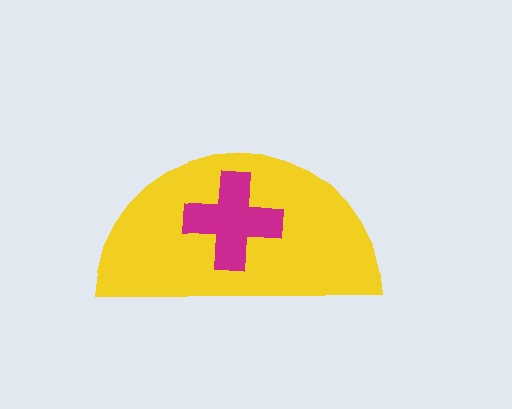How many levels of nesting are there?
2.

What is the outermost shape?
The yellow semicircle.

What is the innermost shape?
The magenta cross.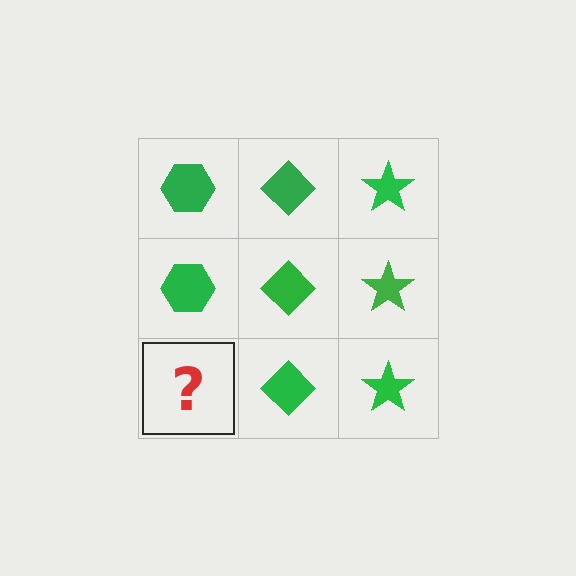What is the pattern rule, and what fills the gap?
The rule is that each column has a consistent shape. The gap should be filled with a green hexagon.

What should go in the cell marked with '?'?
The missing cell should contain a green hexagon.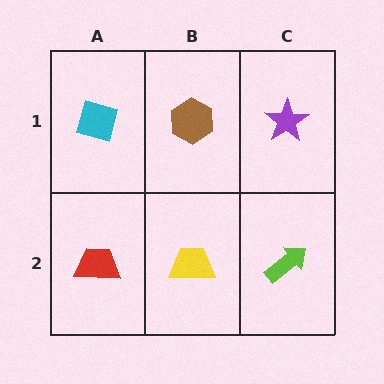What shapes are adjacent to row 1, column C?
A lime arrow (row 2, column C), a brown hexagon (row 1, column B).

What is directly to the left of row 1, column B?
A cyan diamond.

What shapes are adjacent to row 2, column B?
A brown hexagon (row 1, column B), a red trapezoid (row 2, column A), a lime arrow (row 2, column C).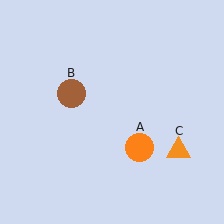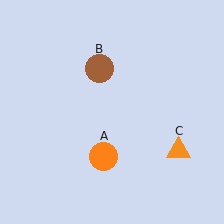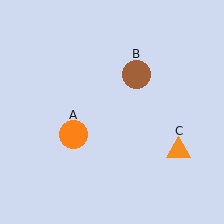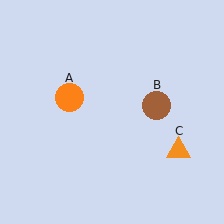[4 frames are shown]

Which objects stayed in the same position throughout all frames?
Orange triangle (object C) remained stationary.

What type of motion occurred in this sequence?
The orange circle (object A), brown circle (object B) rotated clockwise around the center of the scene.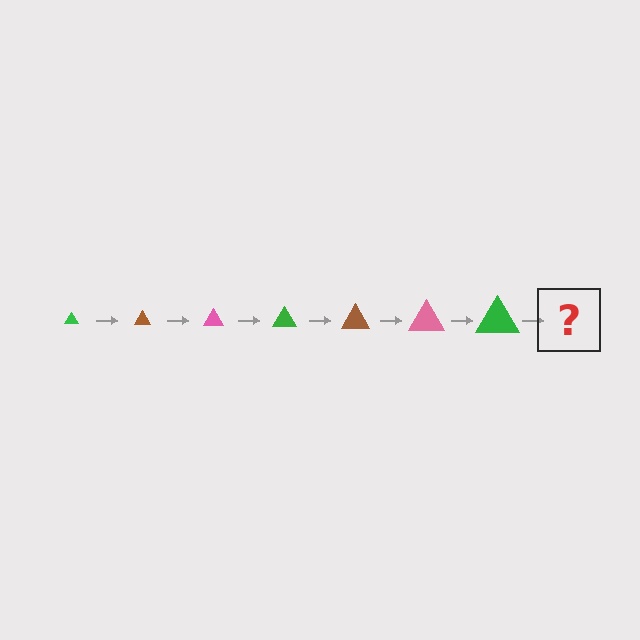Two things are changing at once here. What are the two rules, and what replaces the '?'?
The two rules are that the triangle grows larger each step and the color cycles through green, brown, and pink. The '?' should be a brown triangle, larger than the previous one.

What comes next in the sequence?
The next element should be a brown triangle, larger than the previous one.